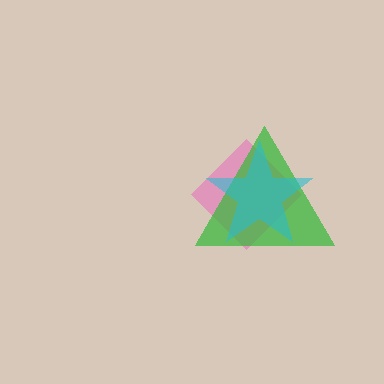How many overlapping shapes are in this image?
There are 3 overlapping shapes in the image.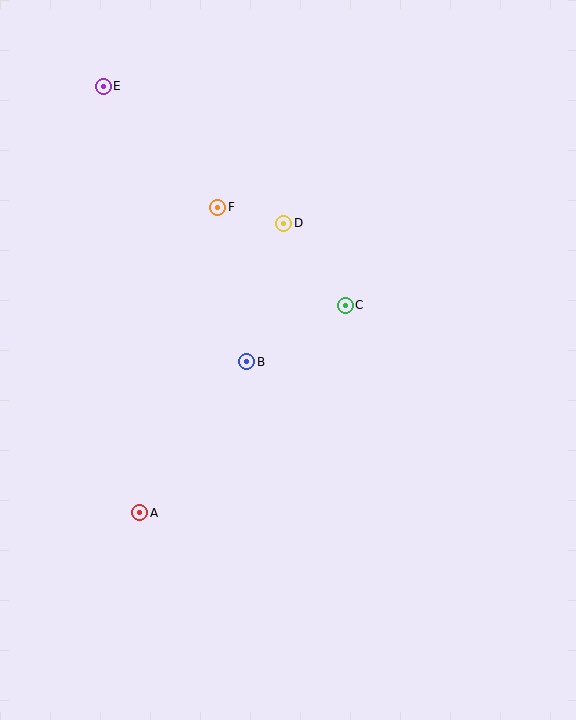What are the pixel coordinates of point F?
Point F is at (218, 207).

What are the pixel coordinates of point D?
Point D is at (284, 223).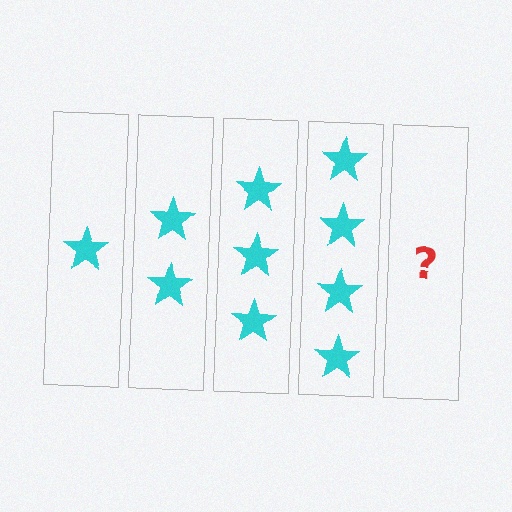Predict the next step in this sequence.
The next step is 5 stars.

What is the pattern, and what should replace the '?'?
The pattern is that each step adds one more star. The '?' should be 5 stars.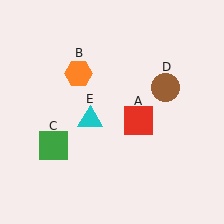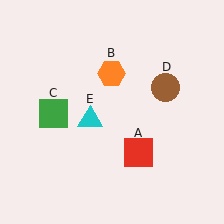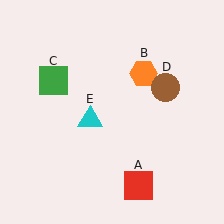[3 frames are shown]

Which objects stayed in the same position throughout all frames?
Brown circle (object D) and cyan triangle (object E) remained stationary.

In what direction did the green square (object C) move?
The green square (object C) moved up.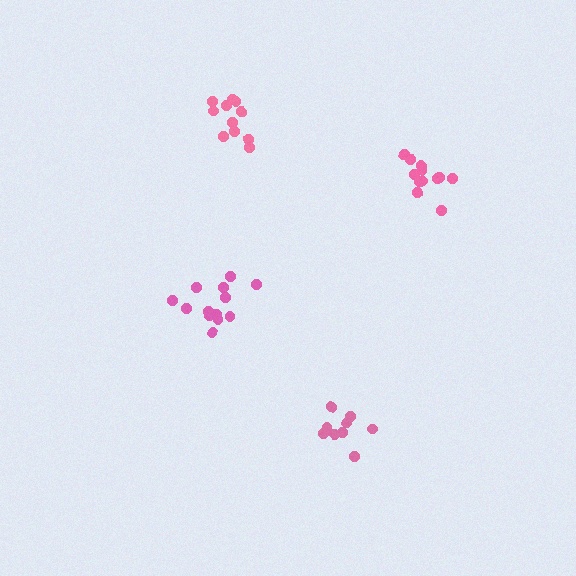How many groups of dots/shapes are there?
There are 4 groups.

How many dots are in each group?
Group 1: 13 dots, Group 2: 12 dots, Group 3: 9 dots, Group 4: 11 dots (45 total).